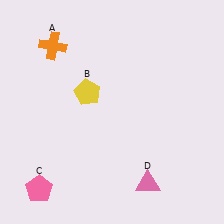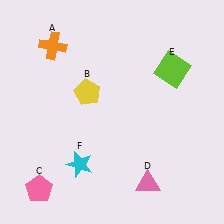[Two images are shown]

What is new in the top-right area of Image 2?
A lime square (E) was added in the top-right area of Image 2.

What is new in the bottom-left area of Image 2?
A cyan star (F) was added in the bottom-left area of Image 2.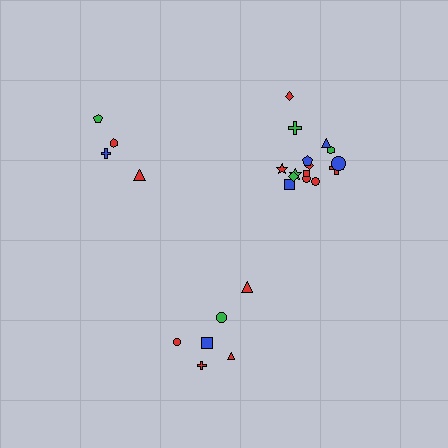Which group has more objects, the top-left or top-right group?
The top-right group.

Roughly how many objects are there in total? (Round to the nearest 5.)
Roughly 25 objects in total.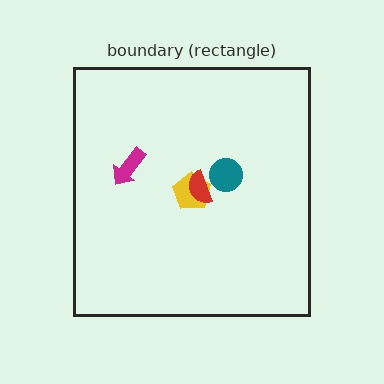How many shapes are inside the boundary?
4 inside, 0 outside.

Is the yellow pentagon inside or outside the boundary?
Inside.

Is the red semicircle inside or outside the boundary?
Inside.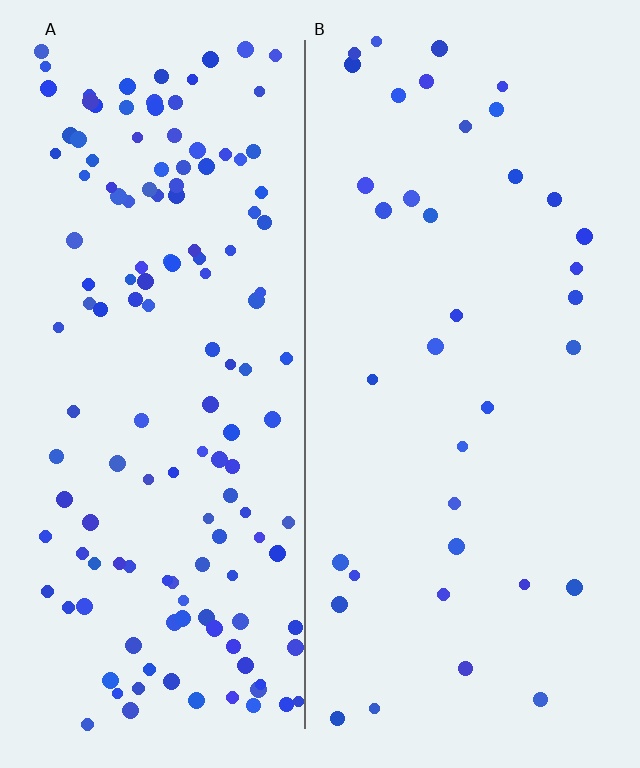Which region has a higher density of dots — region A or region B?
A (the left).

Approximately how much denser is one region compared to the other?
Approximately 3.8× — region A over region B.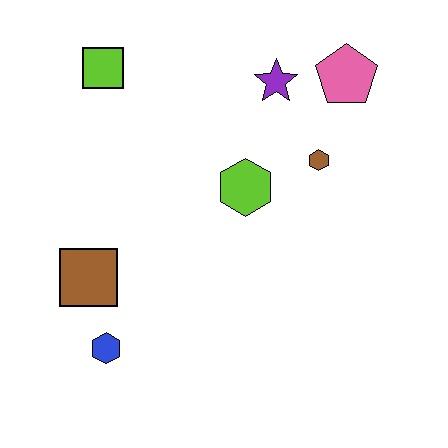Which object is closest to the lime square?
The purple star is closest to the lime square.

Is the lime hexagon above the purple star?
No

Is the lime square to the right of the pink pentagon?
No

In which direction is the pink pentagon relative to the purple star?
The pink pentagon is to the right of the purple star.